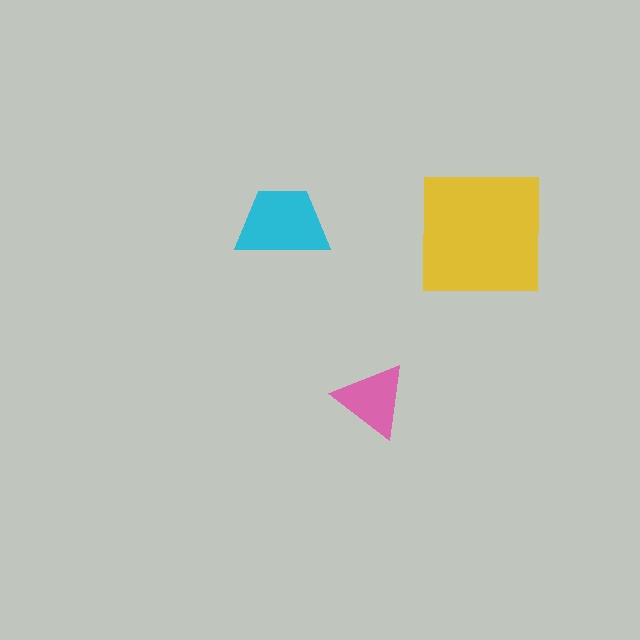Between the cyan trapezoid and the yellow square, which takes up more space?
The yellow square.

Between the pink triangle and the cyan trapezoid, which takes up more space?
The cyan trapezoid.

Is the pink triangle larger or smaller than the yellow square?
Smaller.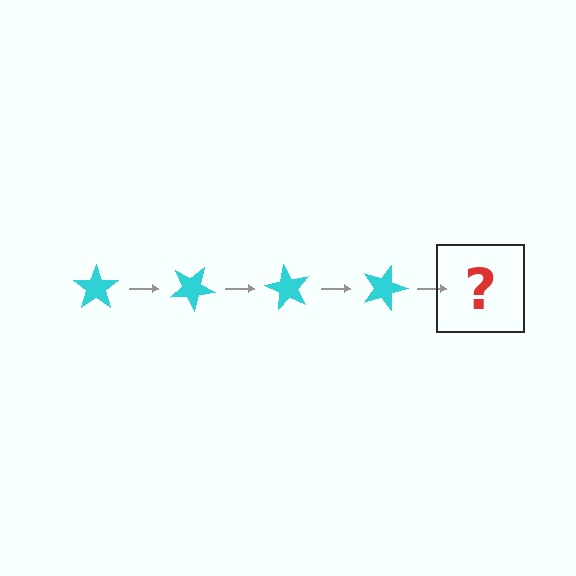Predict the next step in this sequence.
The next step is a cyan star rotated 120 degrees.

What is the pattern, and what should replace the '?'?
The pattern is that the star rotates 30 degrees each step. The '?' should be a cyan star rotated 120 degrees.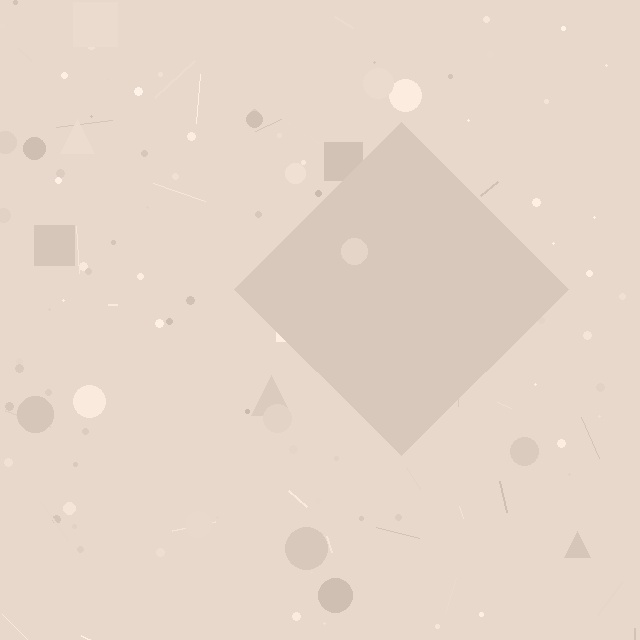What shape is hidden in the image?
A diamond is hidden in the image.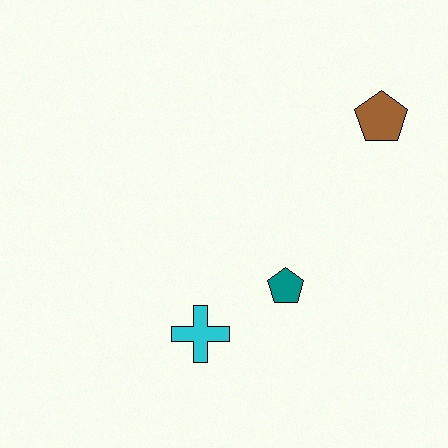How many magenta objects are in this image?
There are no magenta objects.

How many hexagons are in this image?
There are no hexagons.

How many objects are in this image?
There are 3 objects.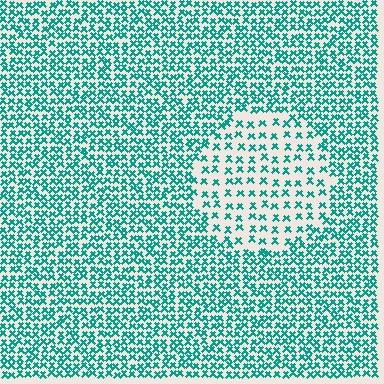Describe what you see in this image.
The image contains small teal elements arranged at two different densities. A circle-shaped region is visible where the elements are less densely packed than the surrounding area.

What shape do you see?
I see a circle.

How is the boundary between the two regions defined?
The boundary is defined by a change in element density (approximately 2.1x ratio). All elements are the same color, size, and shape.